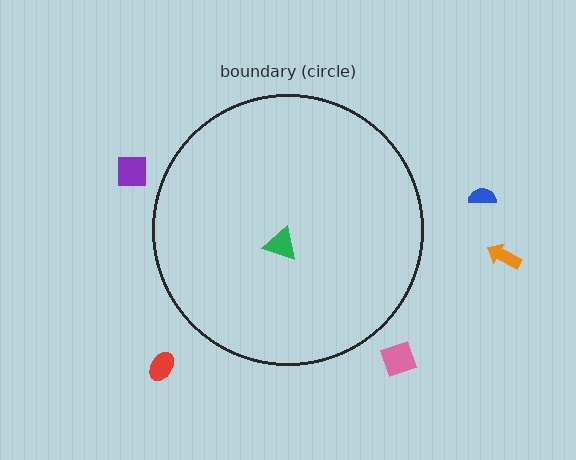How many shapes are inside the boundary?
1 inside, 5 outside.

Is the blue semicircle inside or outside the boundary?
Outside.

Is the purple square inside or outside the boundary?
Outside.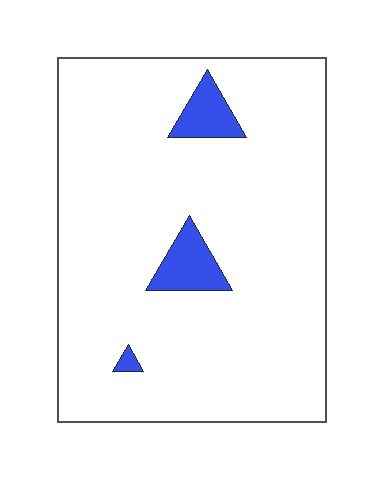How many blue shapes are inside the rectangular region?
3.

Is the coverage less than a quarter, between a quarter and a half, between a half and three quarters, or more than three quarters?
Less than a quarter.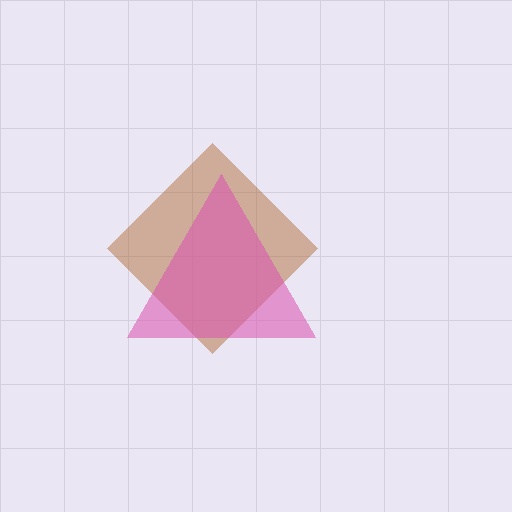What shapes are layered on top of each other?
The layered shapes are: a brown diamond, a pink triangle.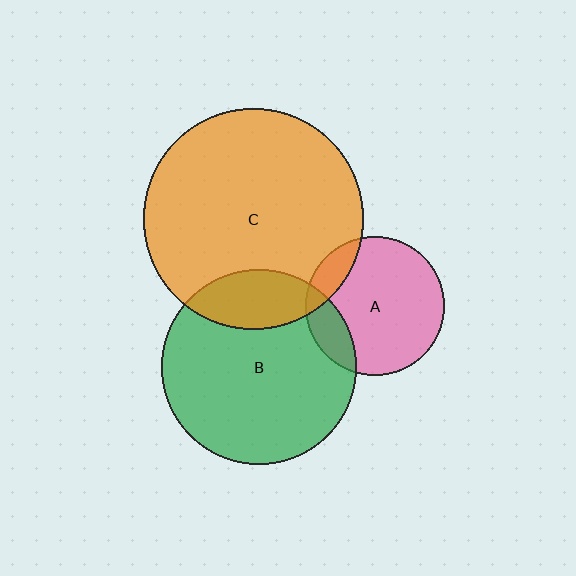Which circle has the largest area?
Circle C (orange).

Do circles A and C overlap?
Yes.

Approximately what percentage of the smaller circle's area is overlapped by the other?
Approximately 15%.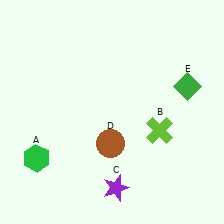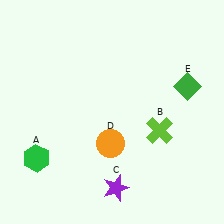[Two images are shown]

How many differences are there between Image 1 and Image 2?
There is 1 difference between the two images.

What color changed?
The circle (D) changed from brown in Image 1 to orange in Image 2.